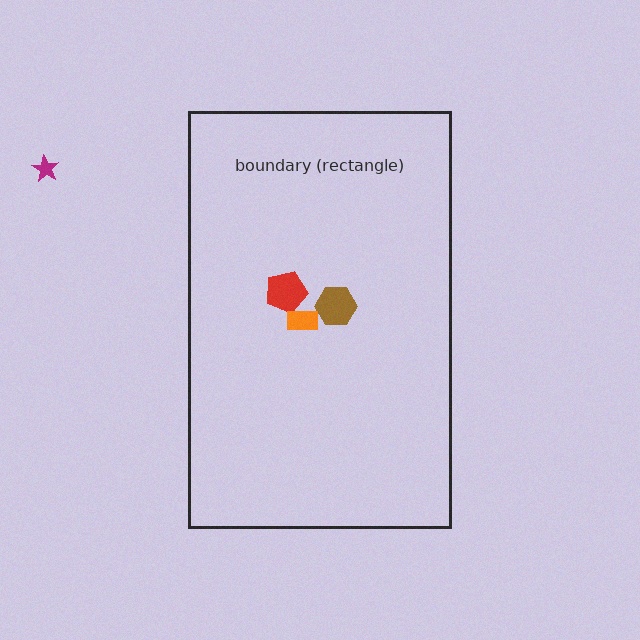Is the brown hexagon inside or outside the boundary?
Inside.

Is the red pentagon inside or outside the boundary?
Inside.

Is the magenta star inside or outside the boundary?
Outside.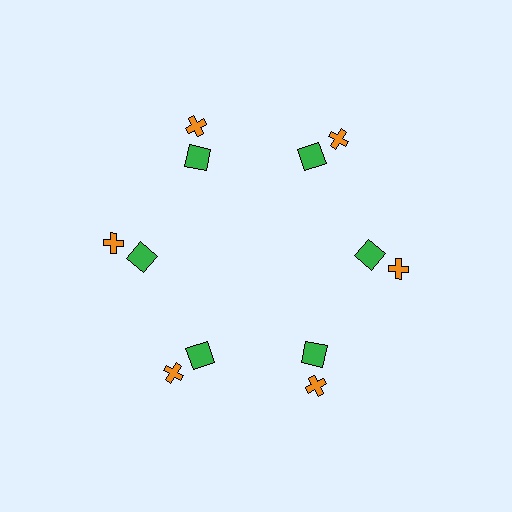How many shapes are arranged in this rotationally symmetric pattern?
There are 12 shapes, arranged in 6 groups of 2.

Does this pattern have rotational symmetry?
Yes, this pattern has 6-fold rotational symmetry. It looks the same after rotating 60 degrees around the center.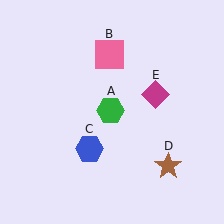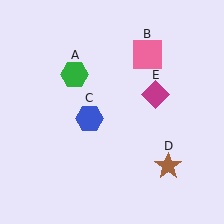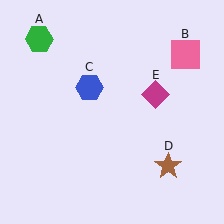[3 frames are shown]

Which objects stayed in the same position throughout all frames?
Brown star (object D) and magenta diamond (object E) remained stationary.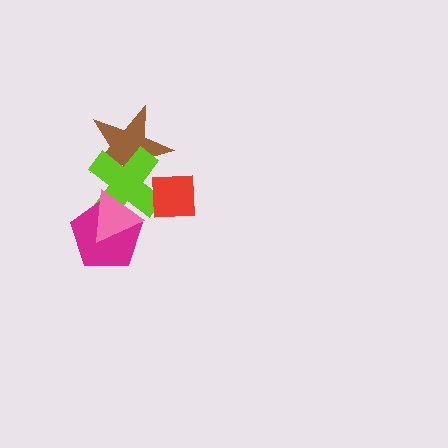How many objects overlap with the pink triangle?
2 objects overlap with the pink triangle.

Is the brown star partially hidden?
Yes, it is partially covered by another shape.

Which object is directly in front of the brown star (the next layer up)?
The lime cross is directly in front of the brown star.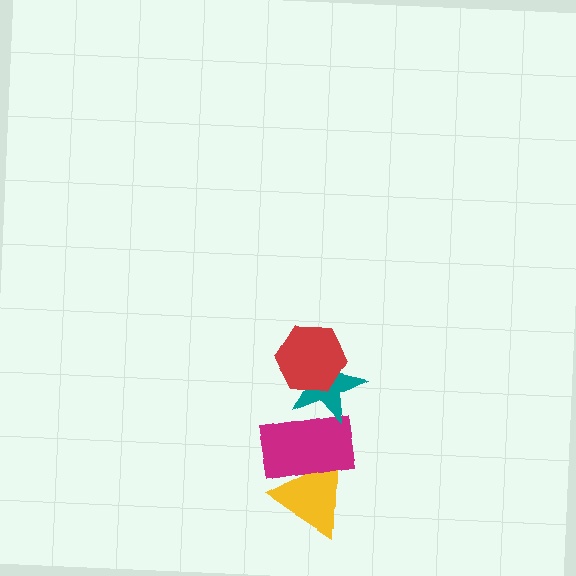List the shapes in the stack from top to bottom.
From top to bottom: the red hexagon, the teal star, the magenta rectangle, the yellow triangle.